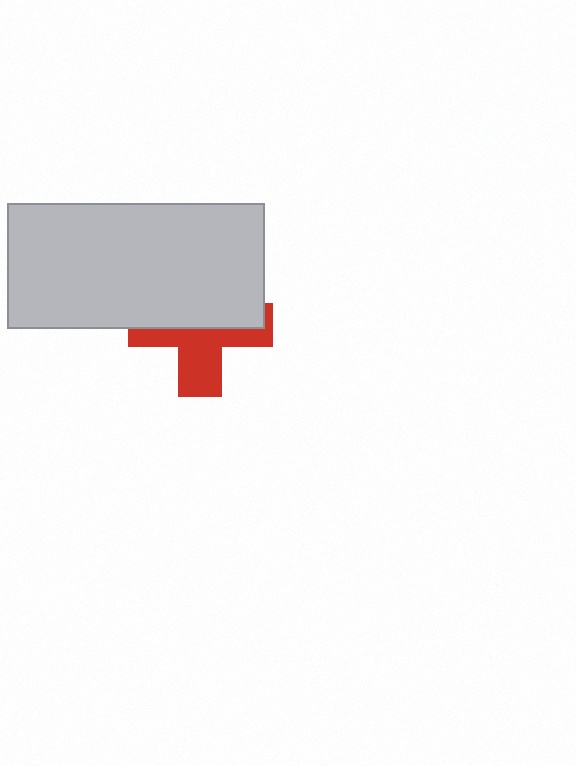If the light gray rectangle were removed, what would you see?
You would see the complete red cross.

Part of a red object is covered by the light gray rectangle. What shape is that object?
It is a cross.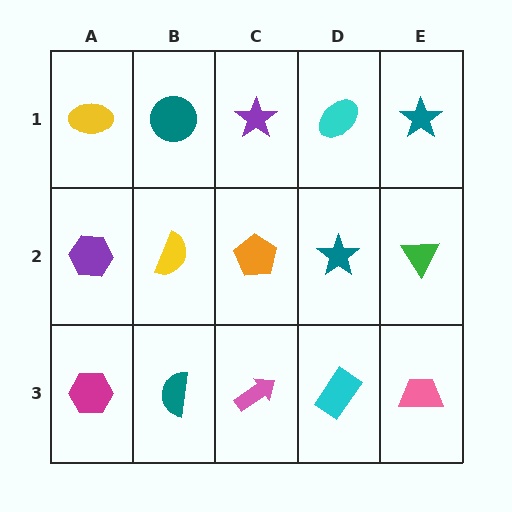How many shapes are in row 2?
5 shapes.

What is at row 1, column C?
A purple star.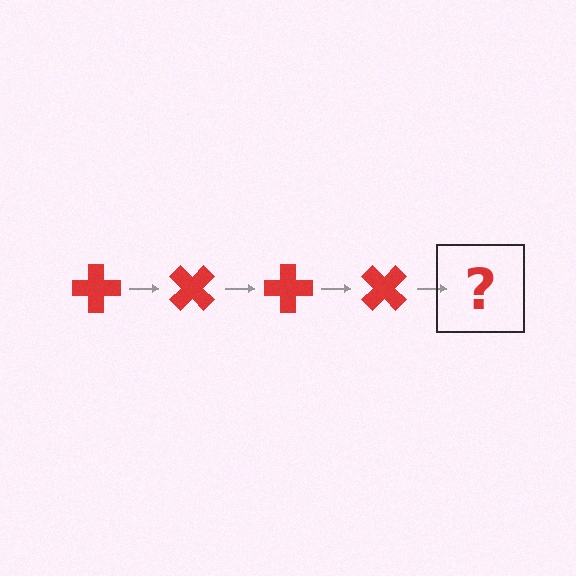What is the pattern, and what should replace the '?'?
The pattern is that the cross rotates 45 degrees each step. The '?' should be a red cross rotated 180 degrees.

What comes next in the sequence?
The next element should be a red cross rotated 180 degrees.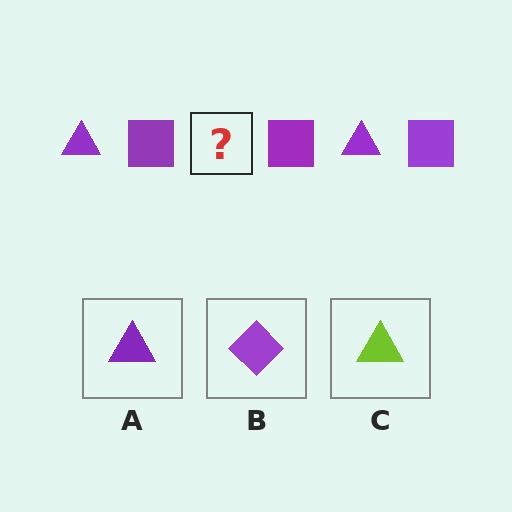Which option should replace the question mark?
Option A.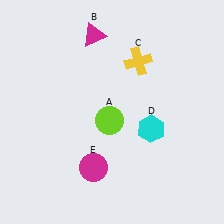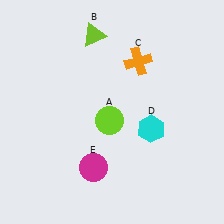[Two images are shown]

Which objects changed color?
B changed from magenta to lime. C changed from yellow to orange.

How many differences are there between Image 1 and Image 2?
There are 2 differences between the two images.